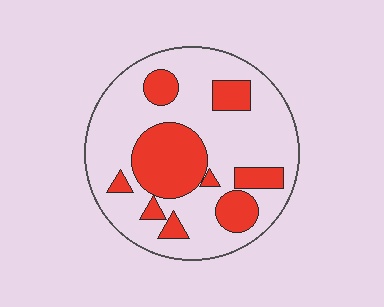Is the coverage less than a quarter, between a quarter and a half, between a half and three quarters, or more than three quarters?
Between a quarter and a half.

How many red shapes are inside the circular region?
9.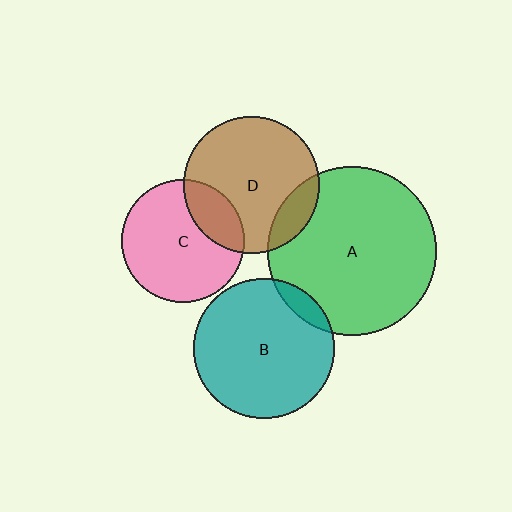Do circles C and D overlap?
Yes.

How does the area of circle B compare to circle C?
Approximately 1.3 times.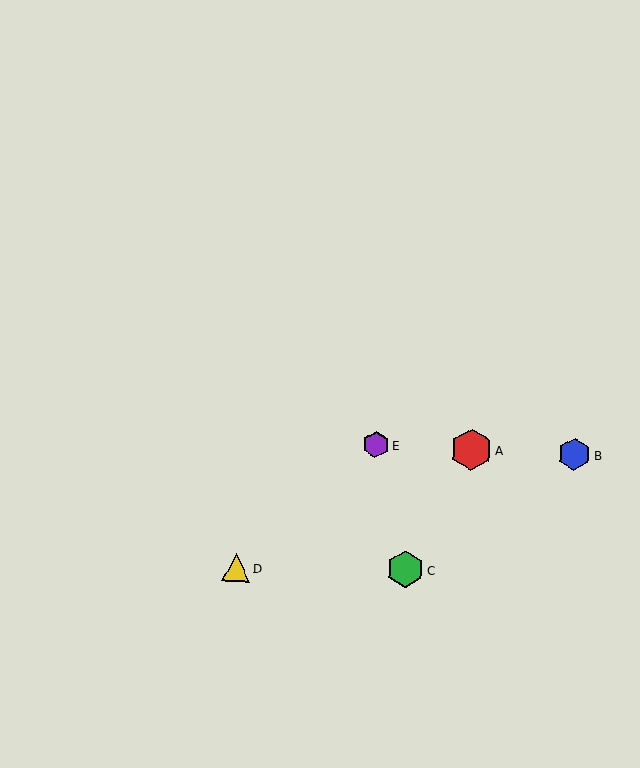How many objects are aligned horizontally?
3 objects (A, B, E) are aligned horizontally.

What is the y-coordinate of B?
Object B is at y≈455.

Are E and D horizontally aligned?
No, E is at y≈445 and D is at y≈568.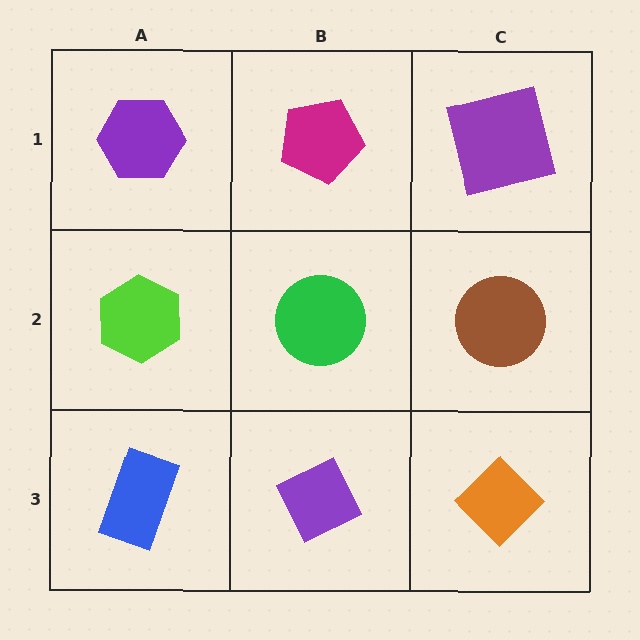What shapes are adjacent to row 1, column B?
A green circle (row 2, column B), a purple hexagon (row 1, column A), a purple square (row 1, column C).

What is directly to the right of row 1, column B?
A purple square.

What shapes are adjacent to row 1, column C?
A brown circle (row 2, column C), a magenta pentagon (row 1, column B).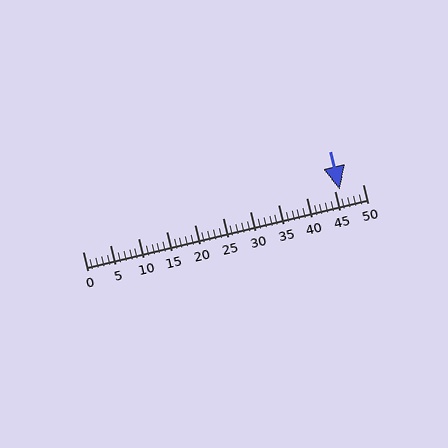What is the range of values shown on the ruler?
The ruler shows values from 0 to 50.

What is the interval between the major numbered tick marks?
The major tick marks are spaced 5 units apart.